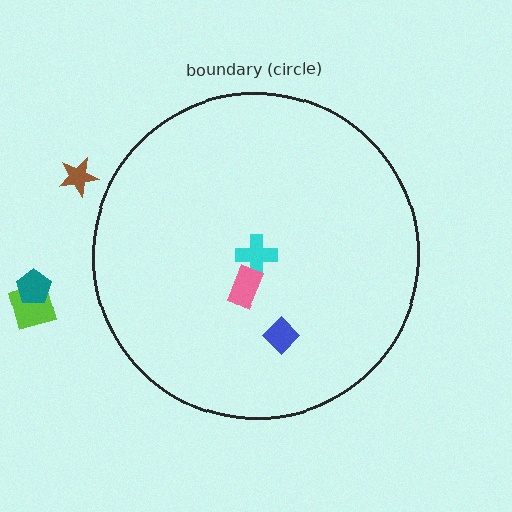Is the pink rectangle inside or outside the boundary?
Inside.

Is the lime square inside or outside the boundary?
Outside.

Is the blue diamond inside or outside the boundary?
Inside.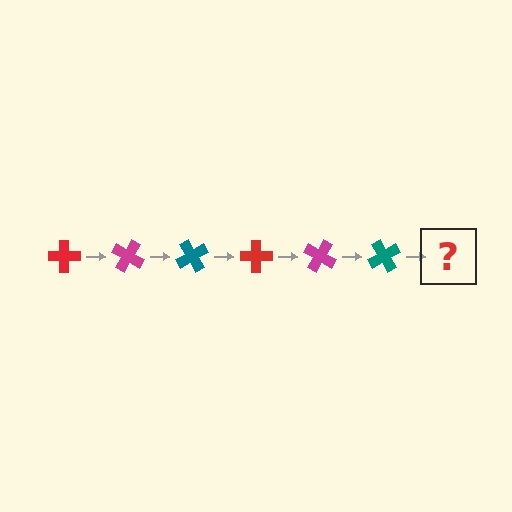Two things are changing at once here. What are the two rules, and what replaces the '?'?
The two rules are that it rotates 30 degrees each step and the color cycles through red, magenta, and teal. The '?' should be a red cross, rotated 180 degrees from the start.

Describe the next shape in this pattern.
It should be a red cross, rotated 180 degrees from the start.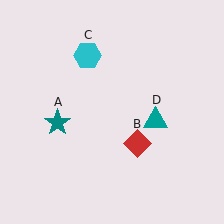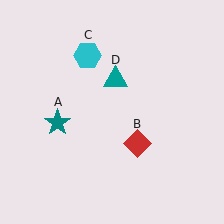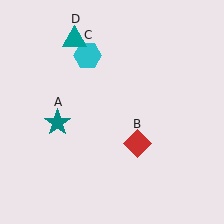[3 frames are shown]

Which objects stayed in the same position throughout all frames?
Teal star (object A) and red diamond (object B) and cyan hexagon (object C) remained stationary.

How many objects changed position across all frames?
1 object changed position: teal triangle (object D).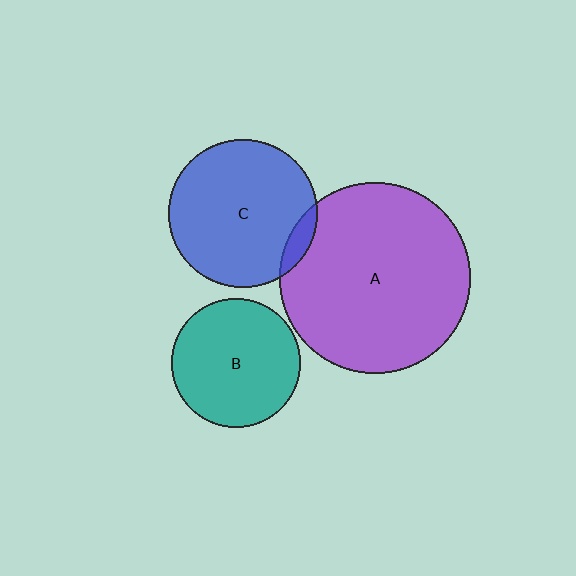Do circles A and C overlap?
Yes.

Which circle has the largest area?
Circle A (purple).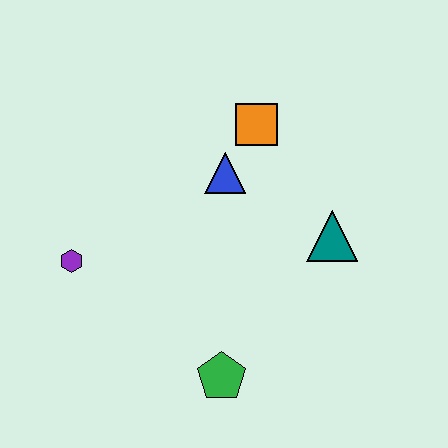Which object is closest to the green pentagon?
The teal triangle is closest to the green pentagon.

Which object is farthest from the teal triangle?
The purple hexagon is farthest from the teal triangle.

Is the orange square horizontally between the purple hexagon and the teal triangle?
Yes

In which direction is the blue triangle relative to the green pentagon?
The blue triangle is above the green pentagon.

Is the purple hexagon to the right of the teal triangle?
No